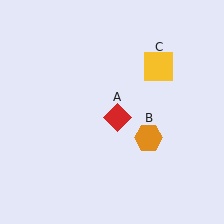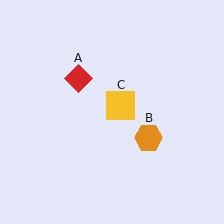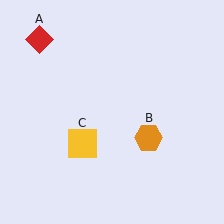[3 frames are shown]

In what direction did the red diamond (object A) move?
The red diamond (object A) moved up and to the left.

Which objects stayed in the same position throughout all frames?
Orange hexagon (object B) remained stationary.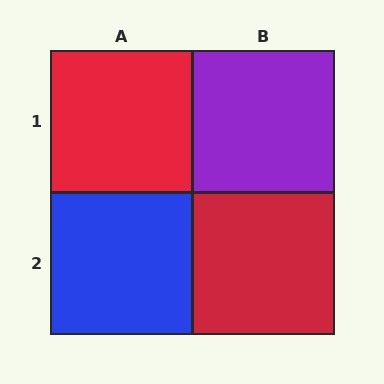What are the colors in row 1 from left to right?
Red, purple.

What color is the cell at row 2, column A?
Blue.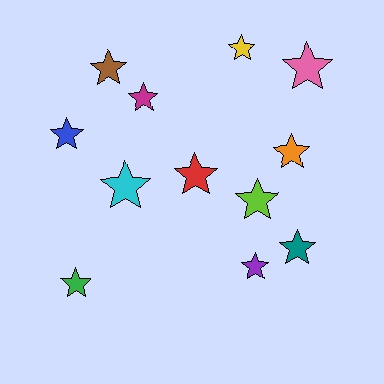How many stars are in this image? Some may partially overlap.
There are 12 stars.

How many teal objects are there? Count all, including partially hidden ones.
There is 1 teal object.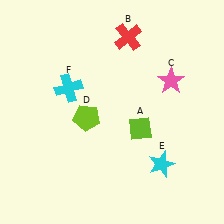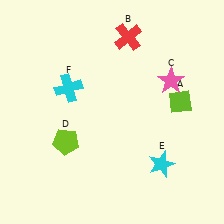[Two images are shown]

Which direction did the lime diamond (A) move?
The lime diamond (A) moved right.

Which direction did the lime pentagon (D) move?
The lime pentagon (D) moved down.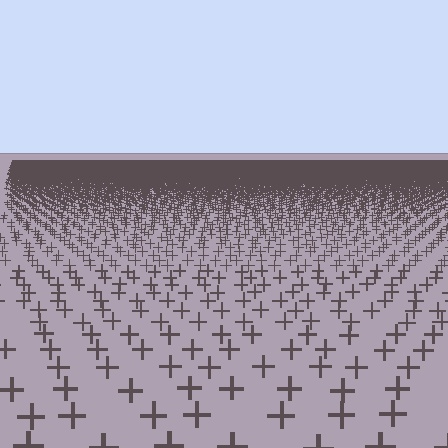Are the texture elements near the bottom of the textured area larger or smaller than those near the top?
Larger. Near the bottom, elements are closer to the viewer and appear at a bigger on-screen size.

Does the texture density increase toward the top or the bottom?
Density increases toward the top.